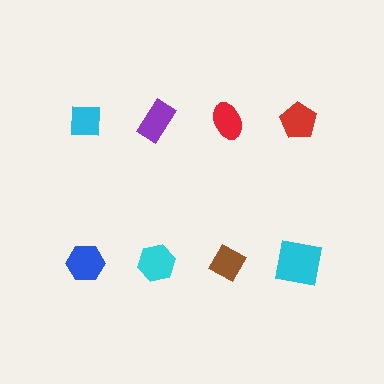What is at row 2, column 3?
A brown diamond.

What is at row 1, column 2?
A purple rectangle.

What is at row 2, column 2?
A cyan hexagon.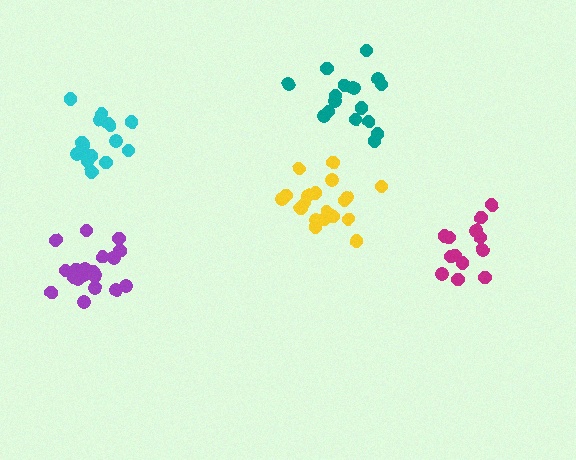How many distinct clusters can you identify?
There are 5 distinct clusters.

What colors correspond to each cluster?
The clusters are colored: yellow, magenta, purple, cyan, teal.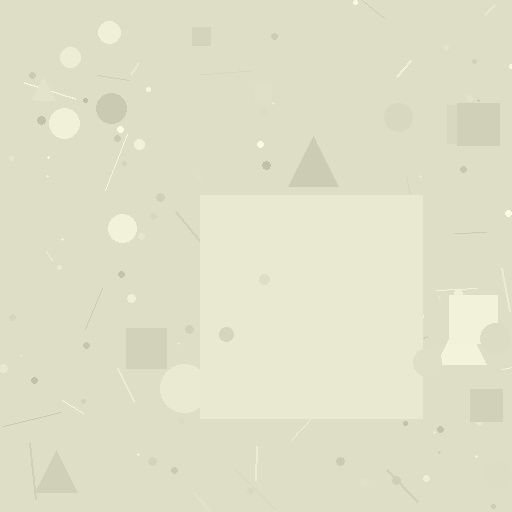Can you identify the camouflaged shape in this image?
The camouflaged shape is a square.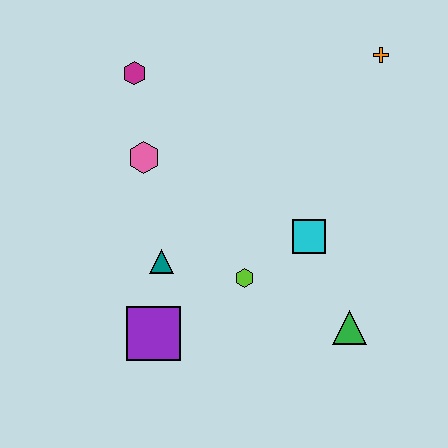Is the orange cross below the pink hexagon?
No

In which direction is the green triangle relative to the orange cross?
The green triangle is below the orange cross.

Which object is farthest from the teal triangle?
The orange cross is farthest from the teal triangle.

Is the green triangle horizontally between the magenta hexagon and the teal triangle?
No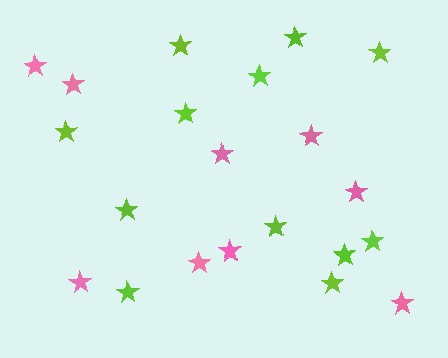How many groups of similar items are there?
There are 2 groups: one group of pink stars (9) and one group of lime stars (12).